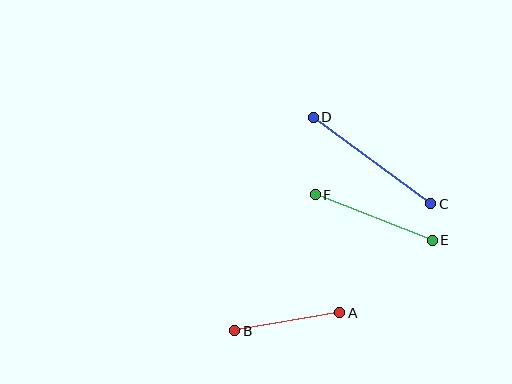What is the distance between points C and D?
The distance is approximately 146 pixels.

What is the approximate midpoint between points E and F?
The midpoint is at approximately (374, 218) pixels.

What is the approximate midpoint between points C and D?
The midpoint is at approximately (372, 160) pixels.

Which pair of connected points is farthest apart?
Points C and D are farthest apart.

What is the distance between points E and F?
The distance is approximately 126 pixels.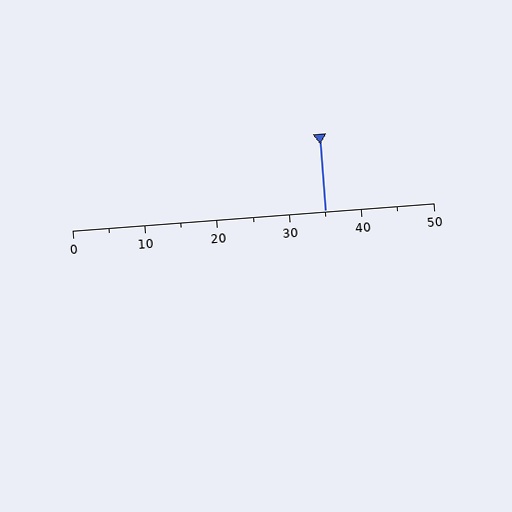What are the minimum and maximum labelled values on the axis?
The axis runs from 0 to 50.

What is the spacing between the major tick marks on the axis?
The major ticks are spaced 10 apart.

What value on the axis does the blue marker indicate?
The marker indicates approximately 35.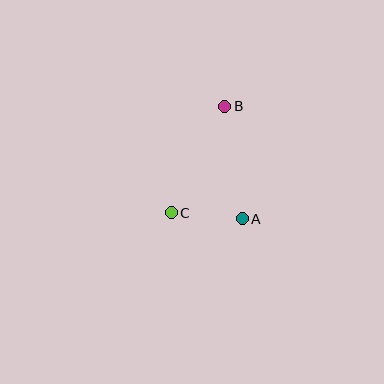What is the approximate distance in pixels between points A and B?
The distance between A and B is approximately 114 pixels.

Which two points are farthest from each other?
Points B and C are farthest from each other.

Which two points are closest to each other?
Points A and C are closest to each other.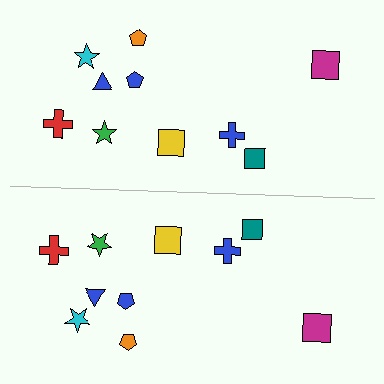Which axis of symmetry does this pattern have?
The pattern has a horizontal axis of symmetry running through the center of the image.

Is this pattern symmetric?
Yes, this pattern has bilateral (reflection) symmetry.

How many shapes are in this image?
There are 20 shapes in this image.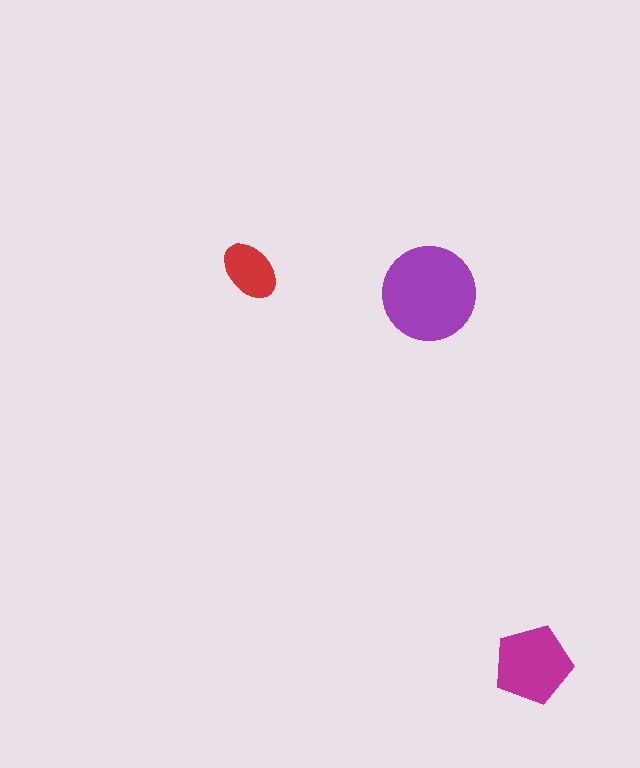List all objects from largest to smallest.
The purple circle, the magenta pentagon, the red ellipse.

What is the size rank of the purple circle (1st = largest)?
1st.